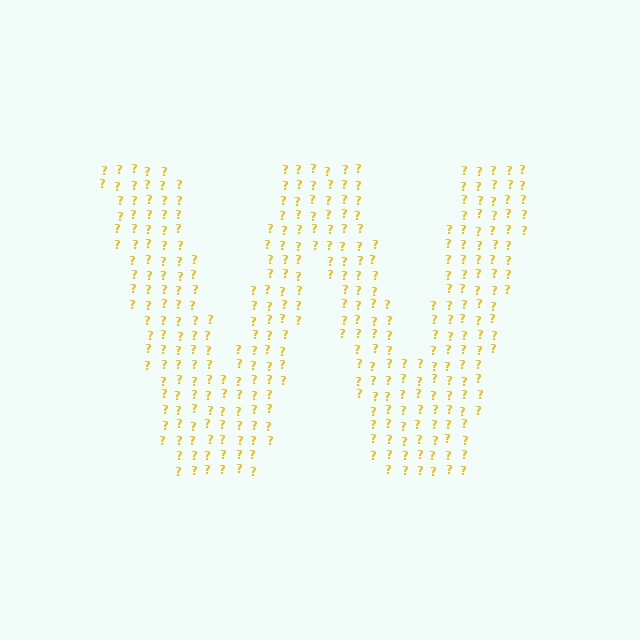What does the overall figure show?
The overall figure shows the letter W.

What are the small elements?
The small elements are question marks.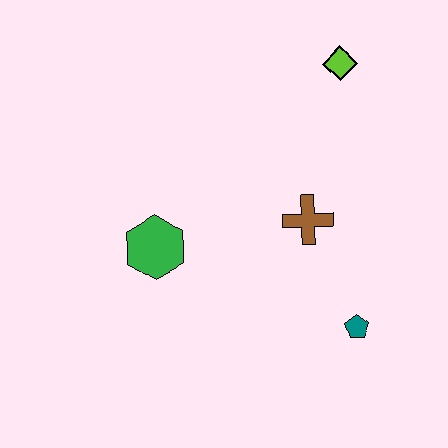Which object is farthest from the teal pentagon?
The lime diamond is farthest from the teal pentagon.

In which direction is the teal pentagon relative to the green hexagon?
The teal pentagon is to the right of the green hexagon.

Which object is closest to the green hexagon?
The brown cross is closest to the green hexagon.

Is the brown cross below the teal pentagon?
No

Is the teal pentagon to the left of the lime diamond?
No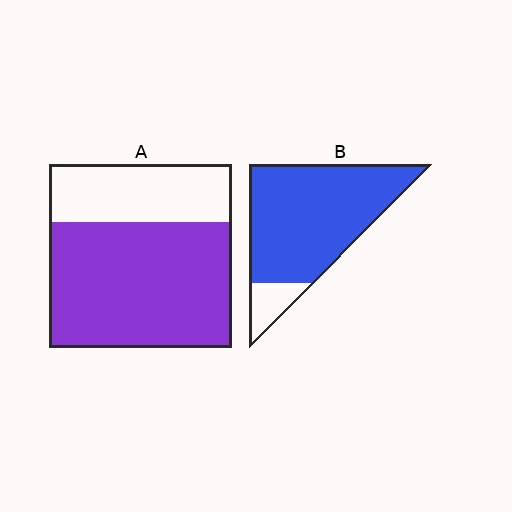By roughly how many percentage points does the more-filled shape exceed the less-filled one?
By roughly 20 percentage points (B over A).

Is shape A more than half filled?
Yes.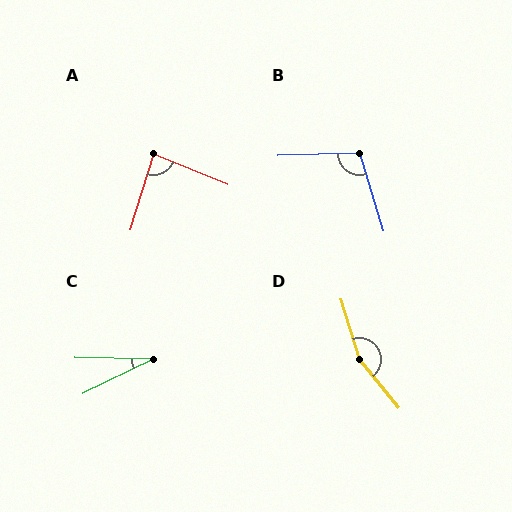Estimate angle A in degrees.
Approximately 85 degrees.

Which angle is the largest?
D, at approximately 158 degrees.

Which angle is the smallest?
C, at approximately 27 degrees.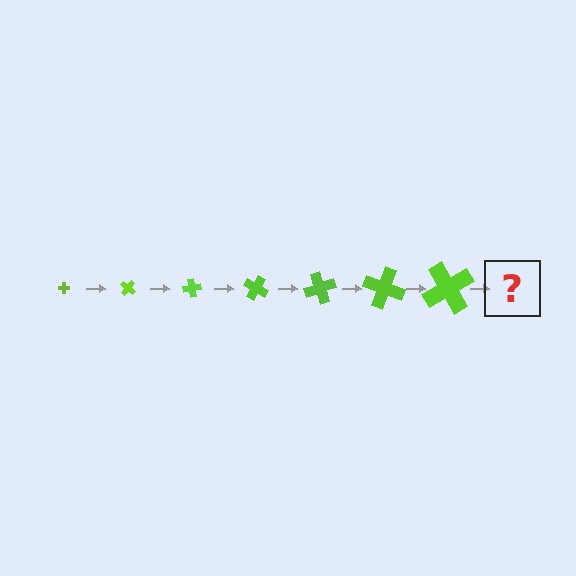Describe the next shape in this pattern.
It should be a cross, larger than the previous one and rotated 280 degrees from the start.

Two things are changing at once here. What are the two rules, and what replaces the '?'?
The two rules are that the cross grows larger each step and it rotates 40 degrees each step. The '?' should be a cross, larger than the previous one and rotated 280 degrees from the start.